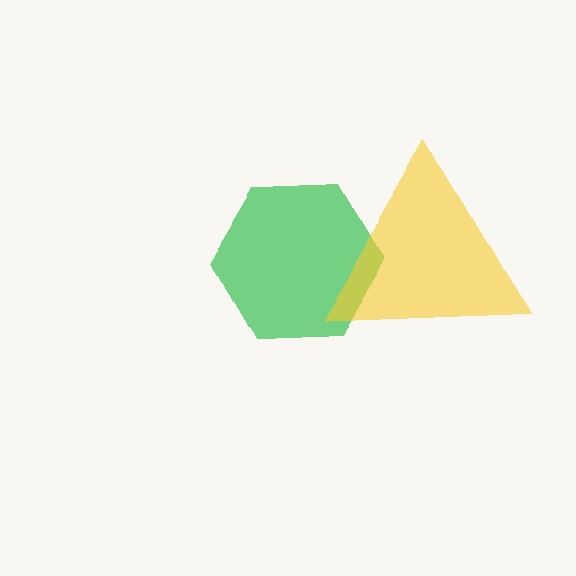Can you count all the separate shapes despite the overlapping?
Yes, there are 2 separate shapes.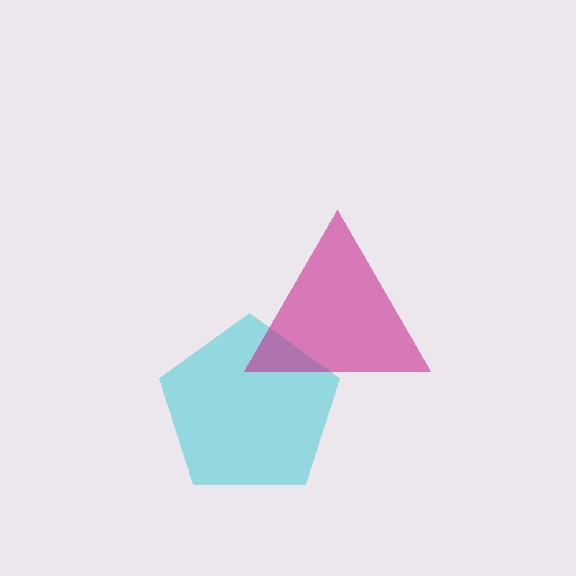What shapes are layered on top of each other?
The layered shapes are: a cyan pentagon, a magenta triangle.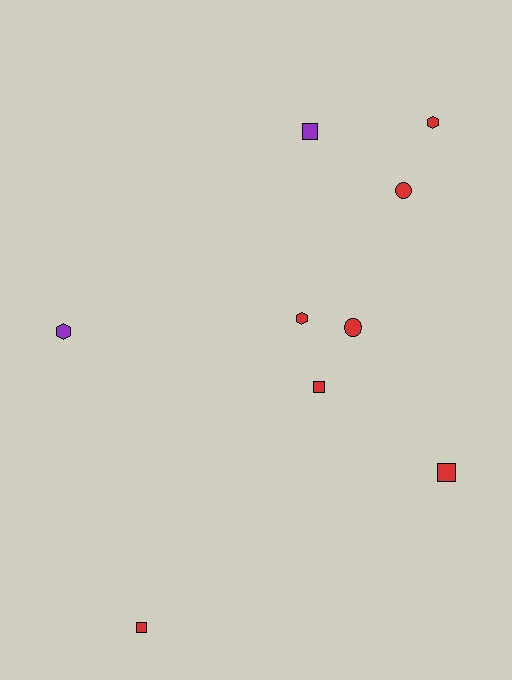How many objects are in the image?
There are 9 objects.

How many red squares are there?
There are 3 red squares.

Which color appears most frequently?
Red, with 7 objects.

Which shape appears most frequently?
Square, with 4 objects.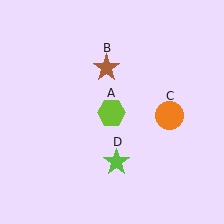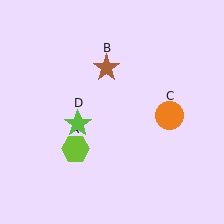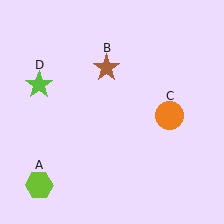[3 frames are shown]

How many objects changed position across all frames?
2 objects changed position: lime hexagon (object A), lime star (object D).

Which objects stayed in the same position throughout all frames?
Brown star (object B) and orange circle (object C) remained stationary.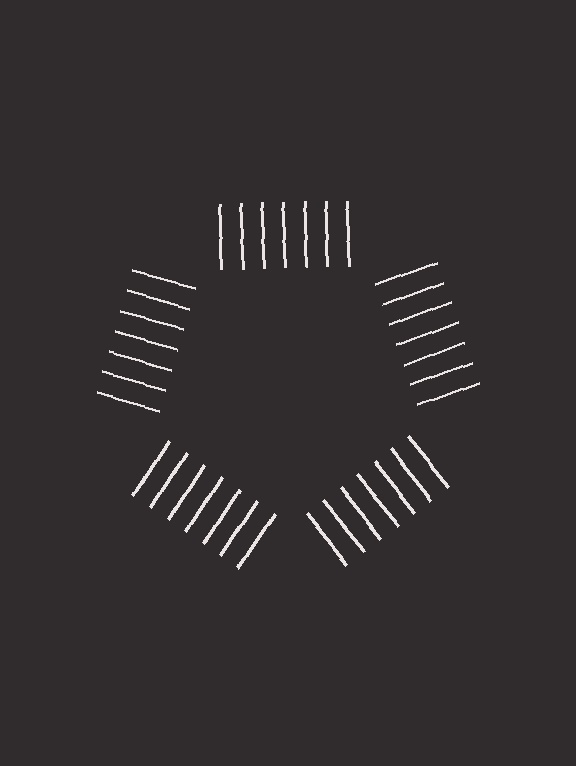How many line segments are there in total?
35 — 7 along each of the 5 edges.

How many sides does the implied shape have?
5 sides — the line-ends trace a pentagon.